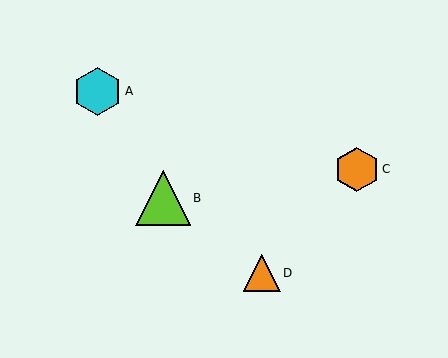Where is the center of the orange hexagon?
The center of the orange hexagon is at (357, 169).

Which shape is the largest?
The lime triangle (labeled B) is the largest.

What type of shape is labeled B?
Shape B is a lime triangle.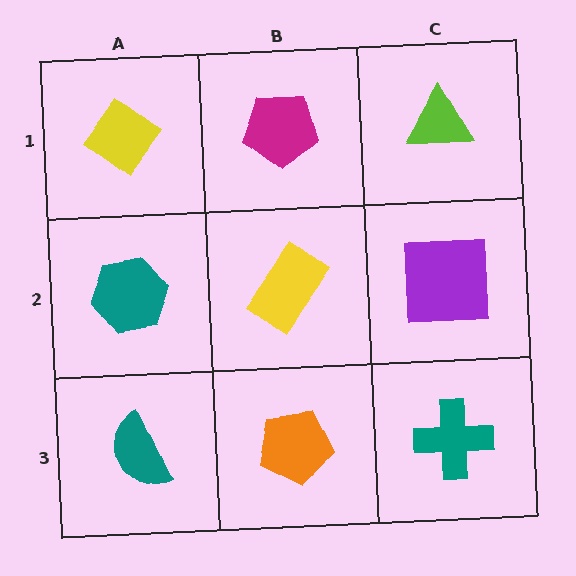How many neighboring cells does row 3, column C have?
2.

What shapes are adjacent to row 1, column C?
A purple square (row 2, column C), a magenta pentagon (row 1, column B).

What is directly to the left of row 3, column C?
An orange pentagon.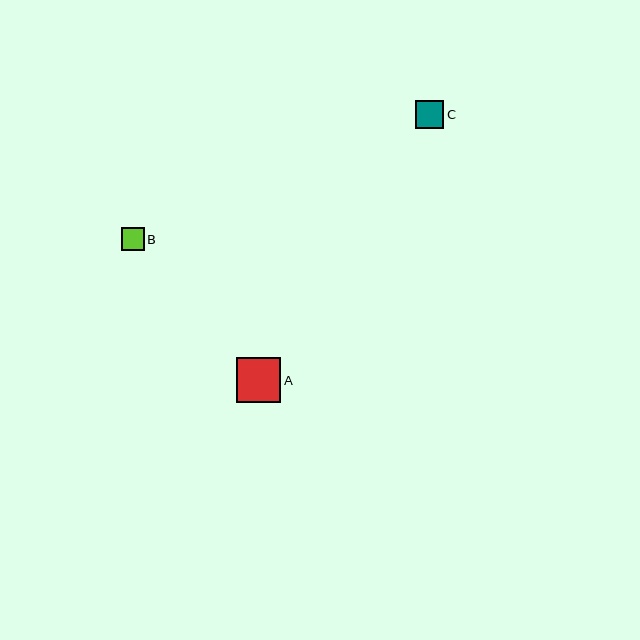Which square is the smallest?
Square B is the smallest with a size of approximately 23 pixels.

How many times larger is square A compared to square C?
Square A is approximately 1.6 times the size of square C.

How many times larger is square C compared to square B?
Square C is approximately 1.2 times the size of square B.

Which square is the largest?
Square A is the largest with a size of approximately 45 pixels.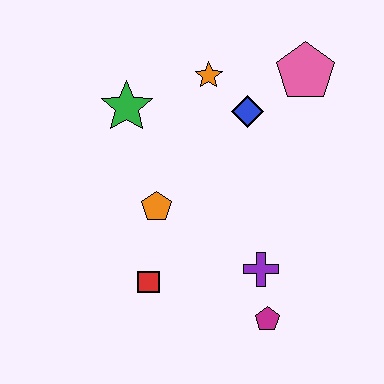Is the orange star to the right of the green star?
Yes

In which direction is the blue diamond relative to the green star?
The blue diamond is to the right of the green star.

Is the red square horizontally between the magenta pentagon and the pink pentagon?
No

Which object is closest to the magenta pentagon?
The purple cross is closest to the magenta pentagon.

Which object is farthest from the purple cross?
The green star is farthest from the purple cross.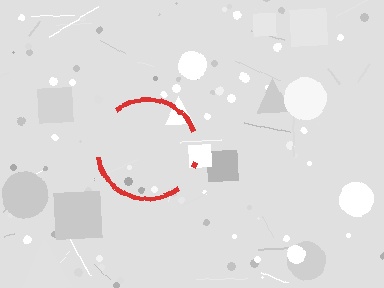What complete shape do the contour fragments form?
The contour fragments form a circle.